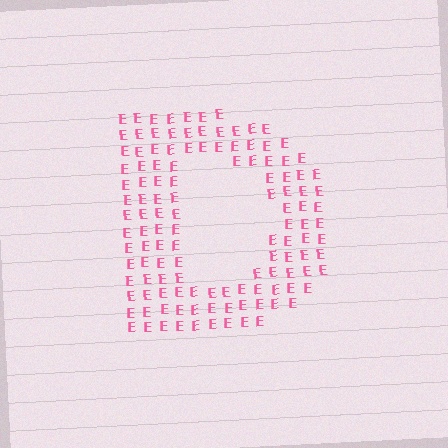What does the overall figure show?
The overall figure shows the letter D.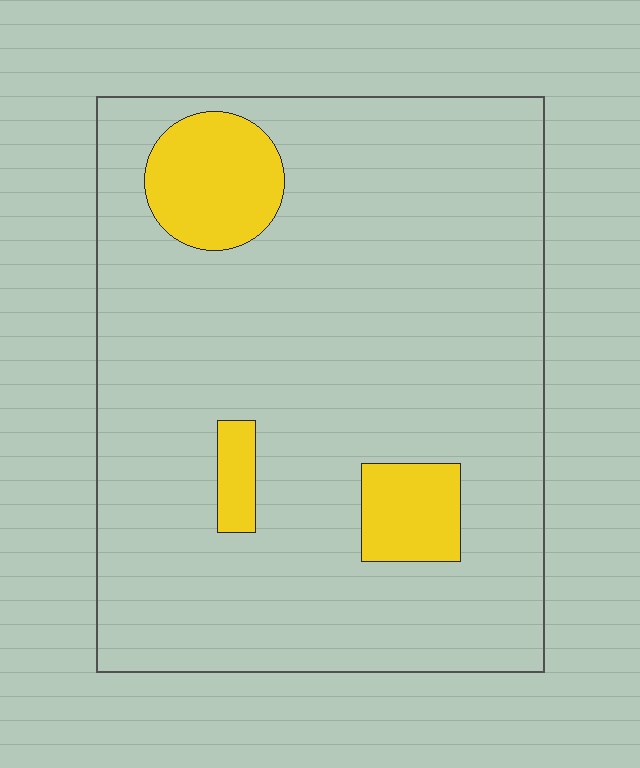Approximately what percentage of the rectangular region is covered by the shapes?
Approximately 10%.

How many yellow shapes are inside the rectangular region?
3.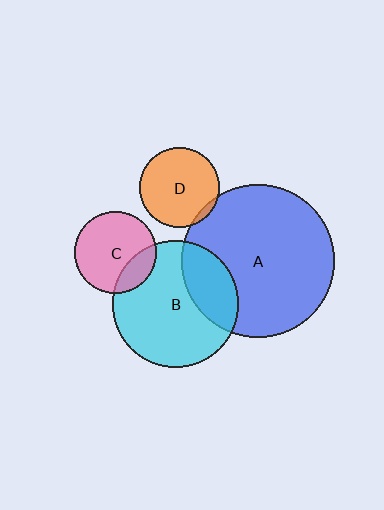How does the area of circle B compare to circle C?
Approximately 2.4 times.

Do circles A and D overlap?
Yes.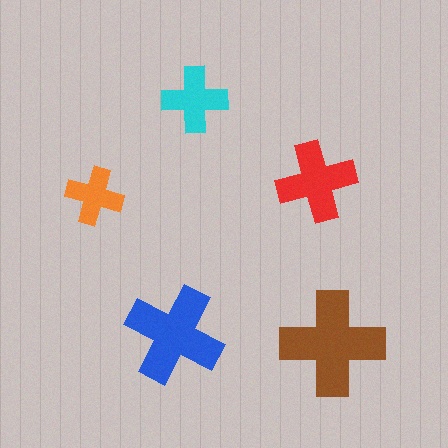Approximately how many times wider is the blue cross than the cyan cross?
About 1.5 times wider.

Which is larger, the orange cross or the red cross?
The red one.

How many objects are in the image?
There are 5 objects in the image.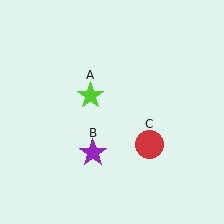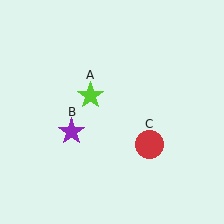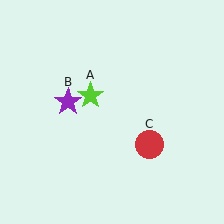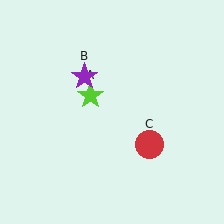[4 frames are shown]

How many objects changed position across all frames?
1 object changed position: purple star (object B).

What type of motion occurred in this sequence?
The purple star (object B) rotated clockwise around the center of the scene.